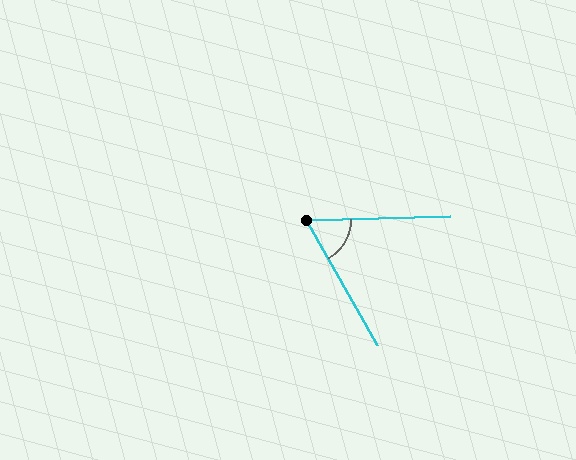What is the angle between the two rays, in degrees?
Approximately 62 degrees.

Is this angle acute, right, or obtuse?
It is acute.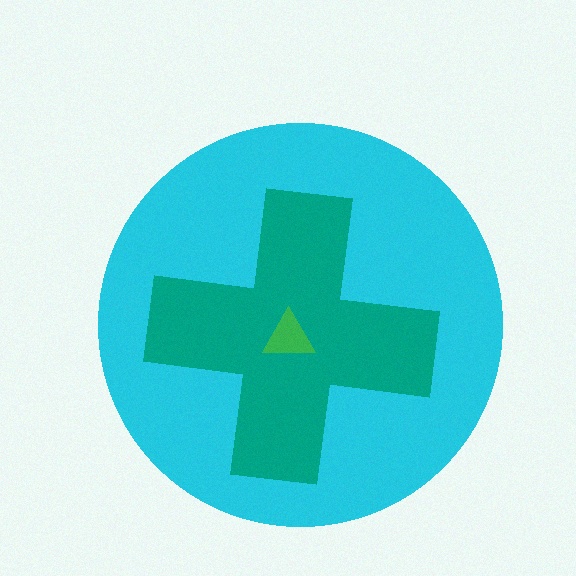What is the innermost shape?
The green triangle.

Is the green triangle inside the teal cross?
Yes.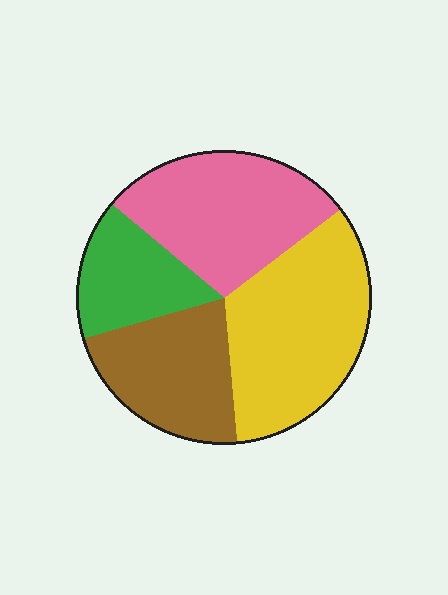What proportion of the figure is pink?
Pink covers 29% of the figure.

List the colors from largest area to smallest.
From largest to smallest: yellow, pink, brown, green.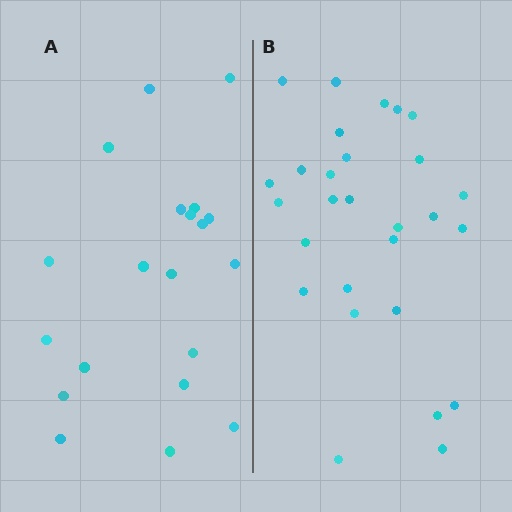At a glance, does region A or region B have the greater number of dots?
Region B (the right region) has more dots.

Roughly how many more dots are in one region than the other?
Region B has roughly 8 or so more dots than region A.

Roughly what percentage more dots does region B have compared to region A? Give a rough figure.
About 40% more.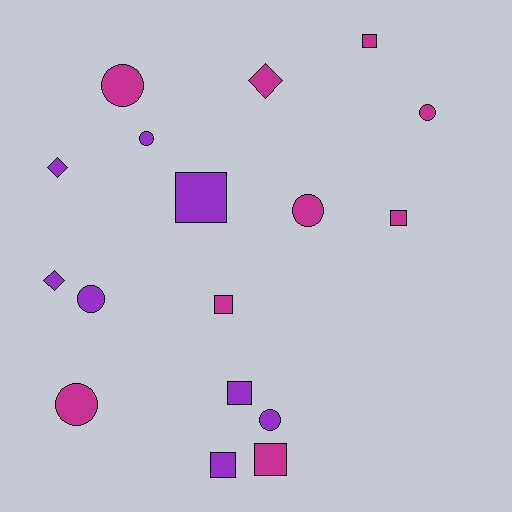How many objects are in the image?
There are 17 objects.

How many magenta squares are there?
There are 4 magenta squares.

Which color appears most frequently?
Magenta, with 9 objects.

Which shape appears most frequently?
Circle, with 7 objects.